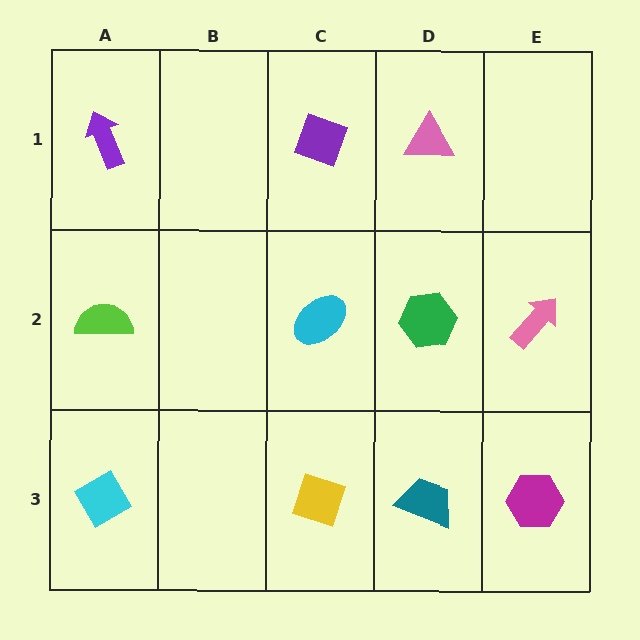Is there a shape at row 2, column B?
No, that cell is empty.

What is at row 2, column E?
A pink arrow.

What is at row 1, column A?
A purple arrow.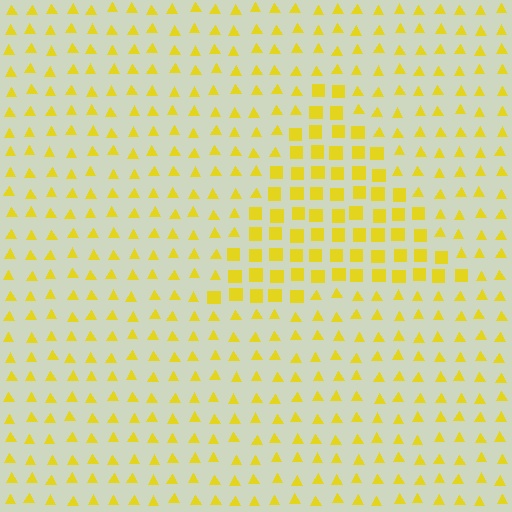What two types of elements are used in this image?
The image uses squares inside the triangle region and triangles outside it.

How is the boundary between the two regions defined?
The boundary is defined by a change in element shape: squares inside vs. triangles outside. All elements share the same color and spacing.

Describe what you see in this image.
The image is filled with small yellow elements arranged in a uniform grid. A triangle-shaped region contains squares, while the surrounding area contains triangles. The boundary is defined purely by the change in element shape.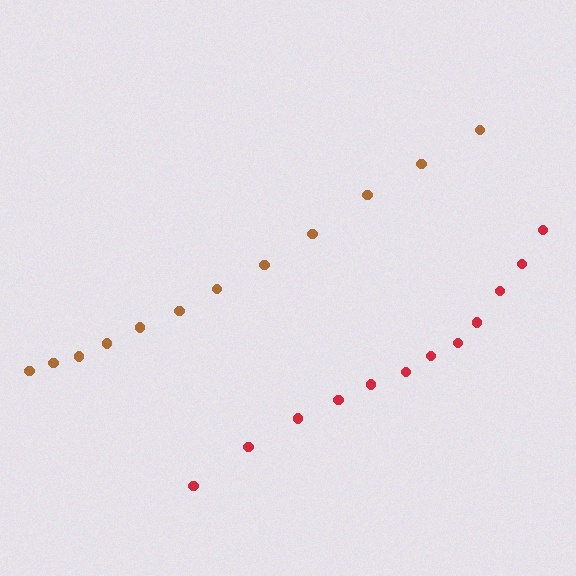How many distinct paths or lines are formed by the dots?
There are 2 distinct paths.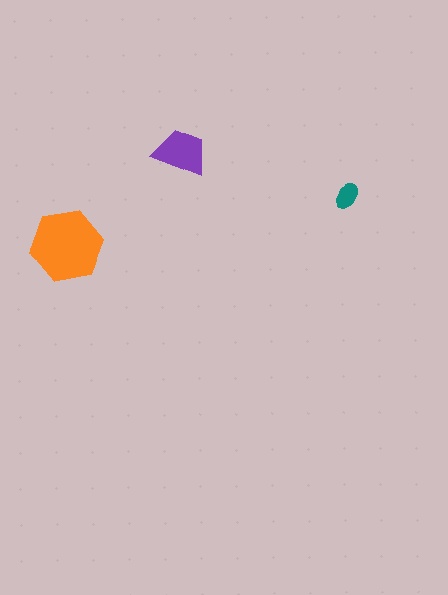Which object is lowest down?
The orange hexagon is bottommost.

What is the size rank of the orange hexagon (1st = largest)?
1st.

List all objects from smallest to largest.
The teal ellipse, the purple trapezoid, the orange hexagon.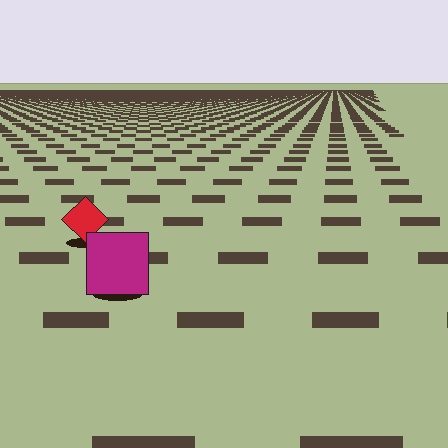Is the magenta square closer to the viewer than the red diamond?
Yes. The magenta square is closer — you can tell from the texture gradient: the ground texture is coarser near it.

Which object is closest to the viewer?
The magenta square is closest. The texture marks near it are larger and more spread out.